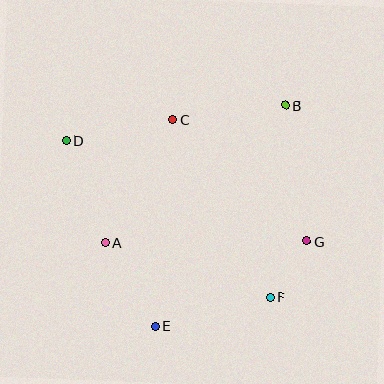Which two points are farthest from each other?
Points D and G are farthest from each other.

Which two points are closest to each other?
Points F and G are closest to each other.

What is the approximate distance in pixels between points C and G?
The distance between C and G is approximately 182 pixels.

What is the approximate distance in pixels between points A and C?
The distance between A and C is approximately 140 pixels.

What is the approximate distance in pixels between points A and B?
The distance between A and B is approximately 227 pixels.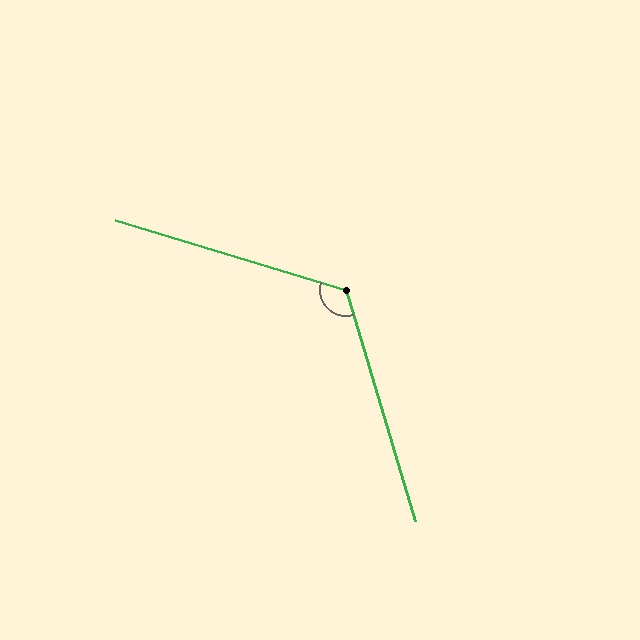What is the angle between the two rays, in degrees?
Approximately 124 degrees.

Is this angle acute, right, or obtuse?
It is obtuse.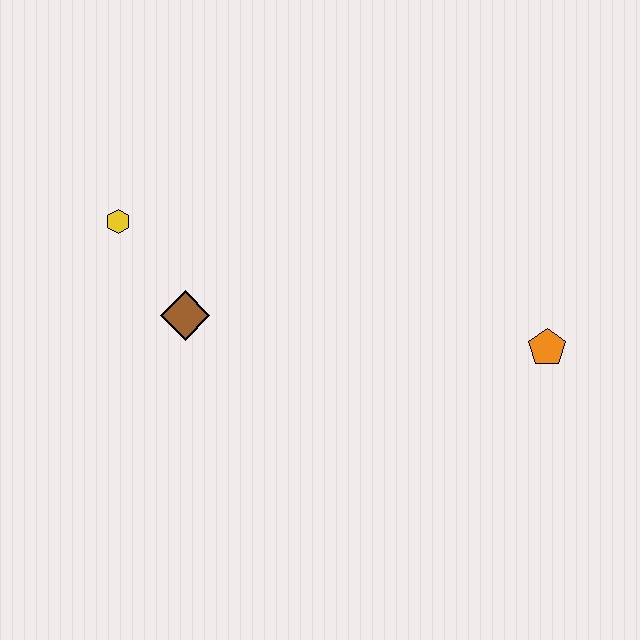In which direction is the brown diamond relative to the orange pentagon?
The brown diamond is to the left of the orange pentagon.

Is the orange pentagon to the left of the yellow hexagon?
No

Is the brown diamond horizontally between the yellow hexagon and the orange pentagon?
Yes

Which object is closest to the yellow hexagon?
The brown diamond is closest to the yellow hexagon.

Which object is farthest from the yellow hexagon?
The orange pentagon is farthest from the yellow hexagon.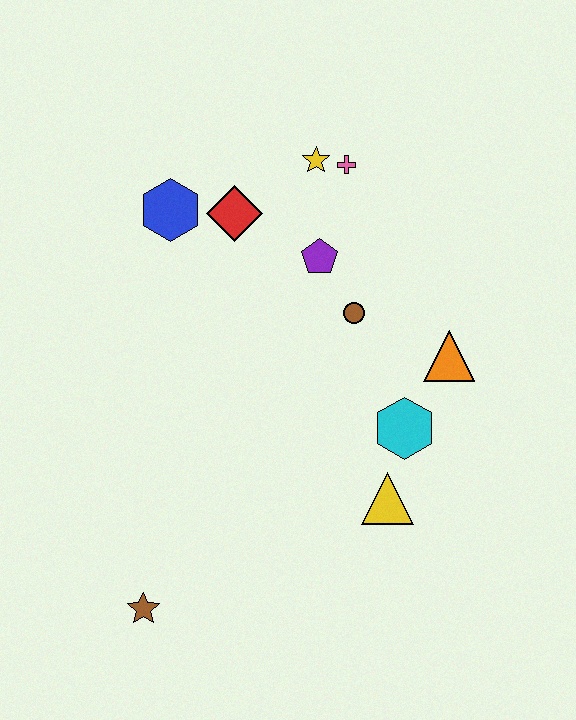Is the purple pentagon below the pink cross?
Yes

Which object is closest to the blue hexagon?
The red diamond is closest to the blue hexagon.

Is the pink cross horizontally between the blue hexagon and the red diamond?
No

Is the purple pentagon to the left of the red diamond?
No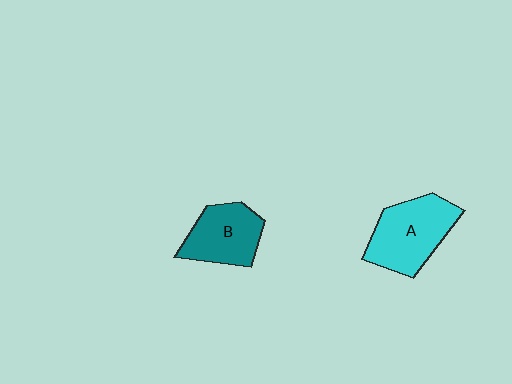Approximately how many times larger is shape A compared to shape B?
Approximately 1.2 times.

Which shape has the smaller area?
Shape B (teal).